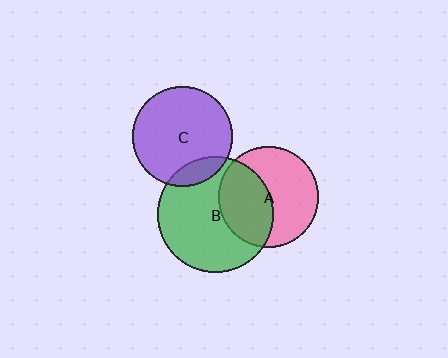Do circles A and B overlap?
Yes.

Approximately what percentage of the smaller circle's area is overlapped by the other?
Approximately 45%.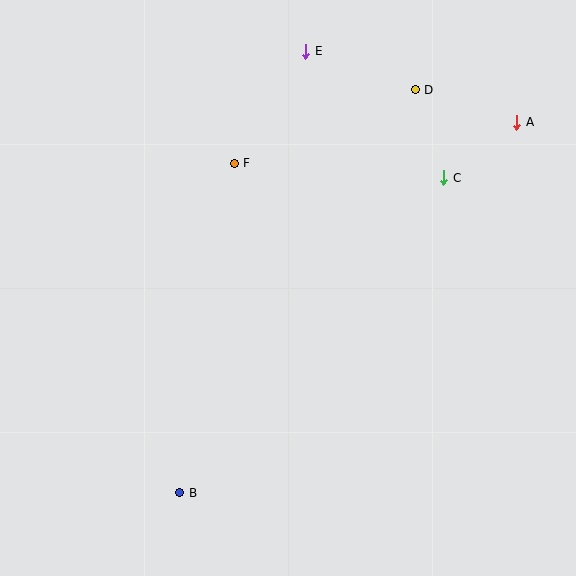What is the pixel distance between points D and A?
The distance between D and A is 107 pixels.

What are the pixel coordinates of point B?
Point B is at (180, 493).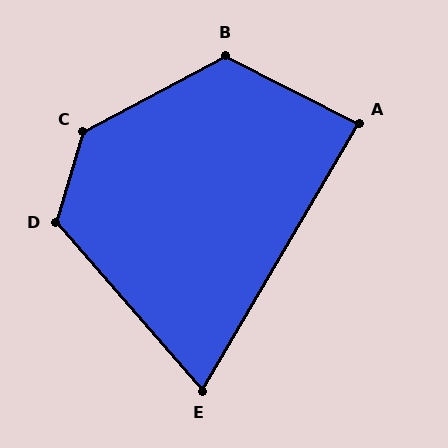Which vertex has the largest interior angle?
C, at approximately 135 degrees.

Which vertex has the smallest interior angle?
E, at approximately 72 degrees.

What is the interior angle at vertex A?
Approximately 86 degrees (approximately right).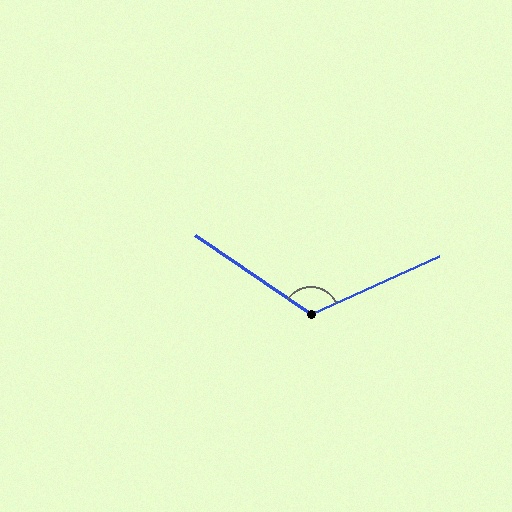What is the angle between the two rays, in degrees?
Approximately 121 degrees.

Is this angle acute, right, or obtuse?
It is obtuse.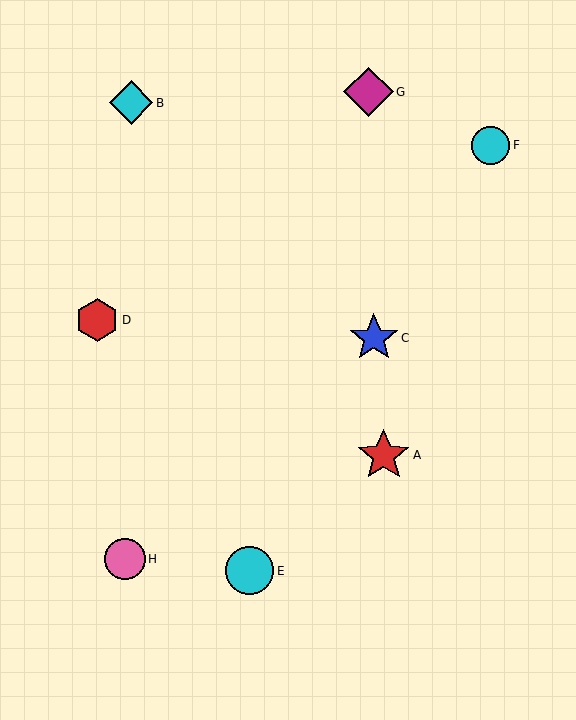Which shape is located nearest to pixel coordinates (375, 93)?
The magenta diamond (labeled G) at (368, 92) is nearest to that location.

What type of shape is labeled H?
Shape H is a pink circle.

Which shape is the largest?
The red star (labeled A) is the largest.